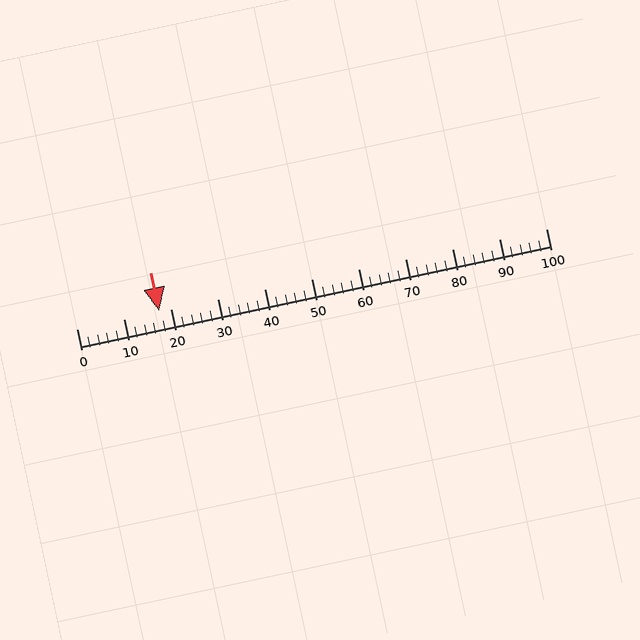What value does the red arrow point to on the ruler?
The red arrow points to approximately 18.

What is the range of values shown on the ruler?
The ruler shows values from 0 to 100.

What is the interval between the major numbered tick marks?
The major tick marks are spaced 10 units apart.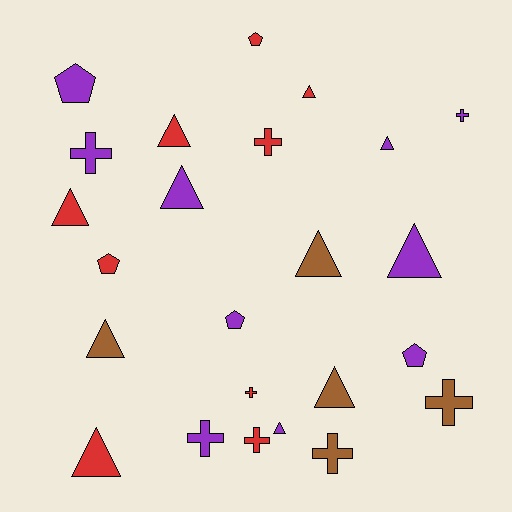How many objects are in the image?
There are 24 objects.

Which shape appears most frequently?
Triangle, with 11 objects.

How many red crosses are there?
There are 3 red crosses.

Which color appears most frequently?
Purple, with 10 objects.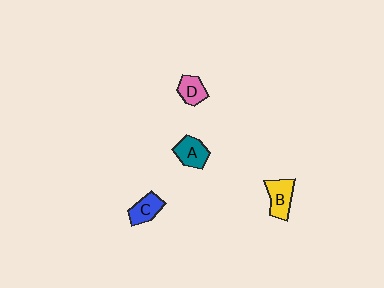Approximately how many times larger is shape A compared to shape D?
Approximately 1.2 times.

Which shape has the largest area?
Shape B (yellow).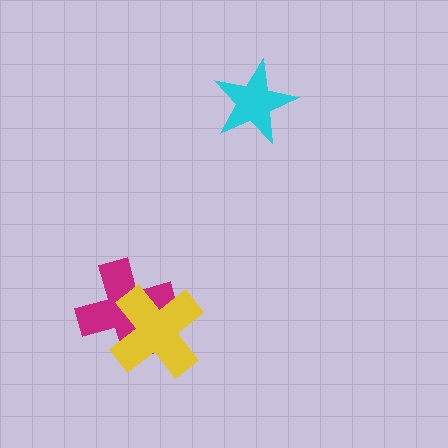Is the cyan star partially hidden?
No, no other shape covers it.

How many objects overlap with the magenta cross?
1 object overlaps with the magenta cross.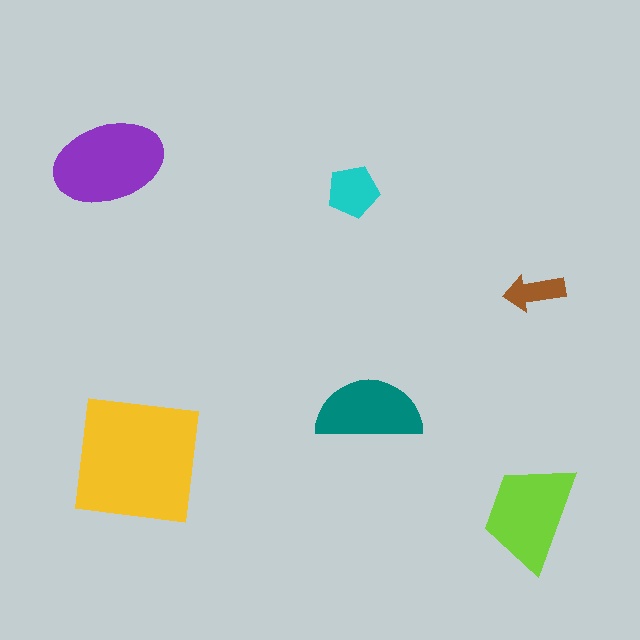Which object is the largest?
The yellow square.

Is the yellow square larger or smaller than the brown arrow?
Larger.